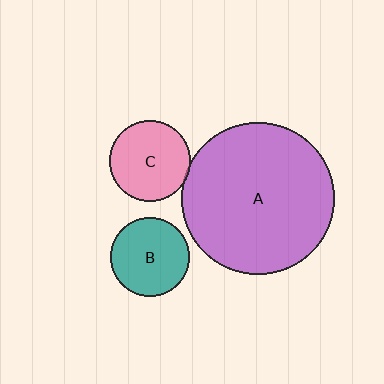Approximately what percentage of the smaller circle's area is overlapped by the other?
Approximately 5%.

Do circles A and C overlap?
Yes.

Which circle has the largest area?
Circle A (purple).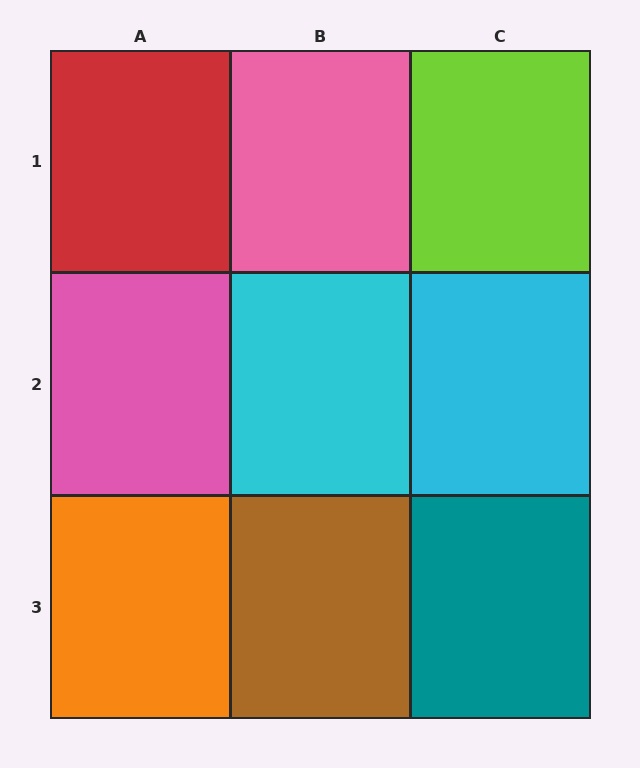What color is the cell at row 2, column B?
Cyan.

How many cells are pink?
2 cells are pink.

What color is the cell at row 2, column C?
Cyan.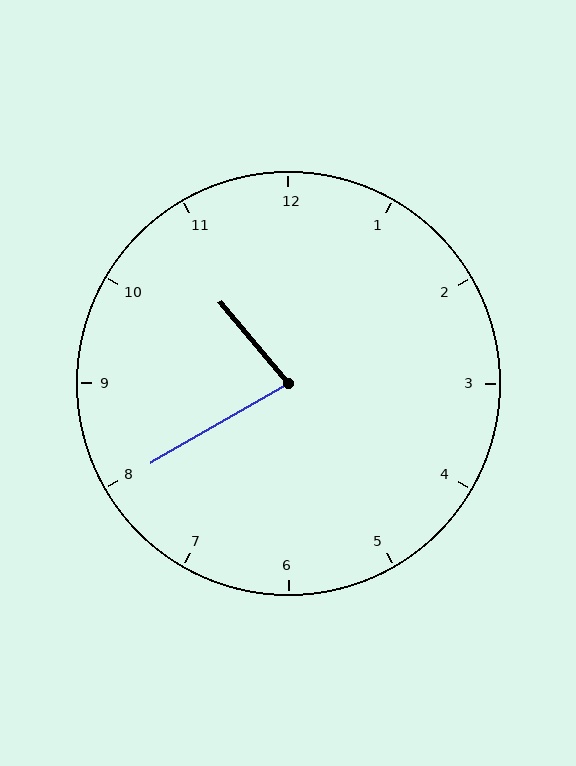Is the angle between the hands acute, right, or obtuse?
It is acute.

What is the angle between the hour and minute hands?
Approximately 80 degrees.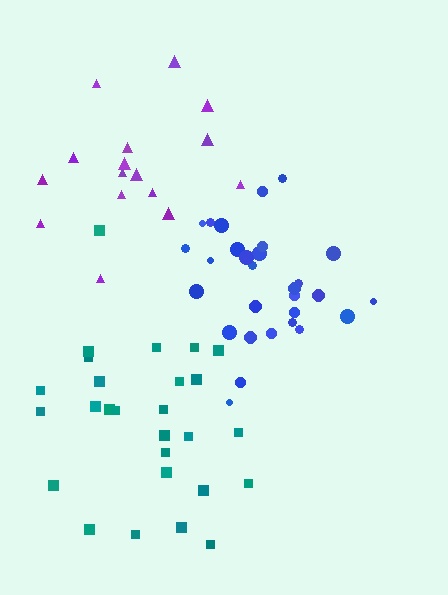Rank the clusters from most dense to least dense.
blue, teal, purple.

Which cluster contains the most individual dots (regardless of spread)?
Blue (29).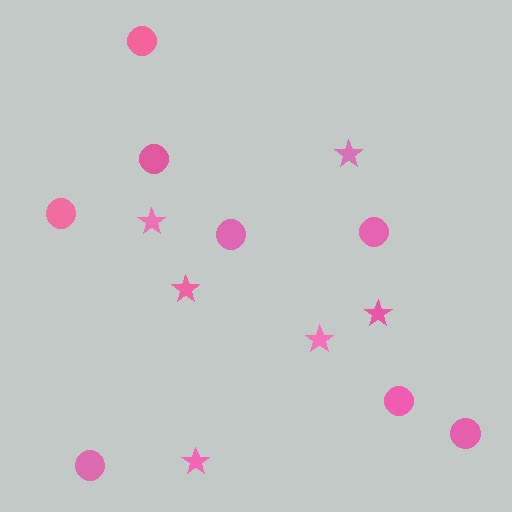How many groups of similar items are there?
There are 2 groups: one group of stars (6) and one group of circles (8).